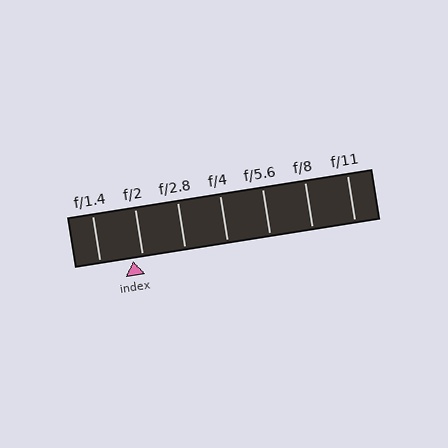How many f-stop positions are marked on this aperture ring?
There are 7 f-stop positions marked.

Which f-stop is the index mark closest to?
The index mark is closest to f/2.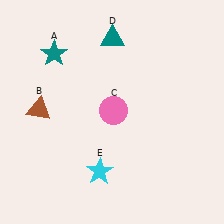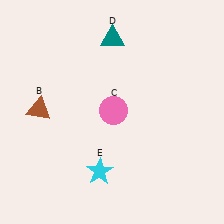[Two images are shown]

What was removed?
The teal star (A) was removed in Image 2.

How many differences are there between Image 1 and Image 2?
There is 1 difference between the two images.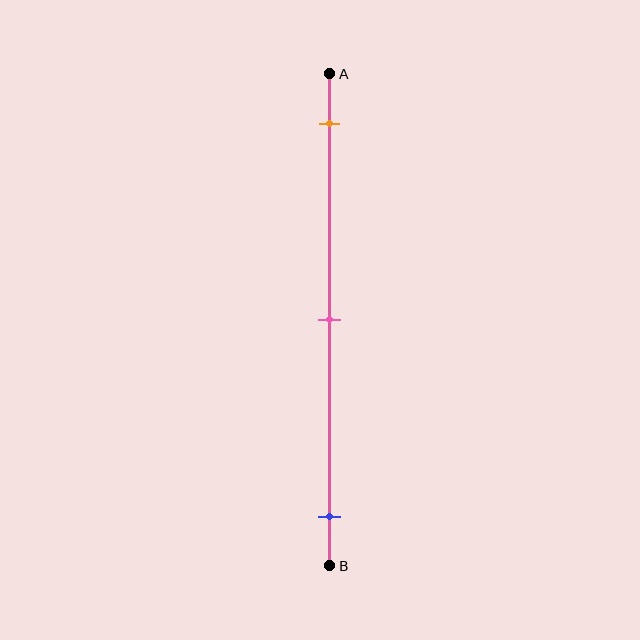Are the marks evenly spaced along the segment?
Yes, the marks are approximately evenly spaced.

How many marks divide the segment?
There are 3 marks dividing the segment.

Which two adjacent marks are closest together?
The orange and pink marks are the closest adjacent pair.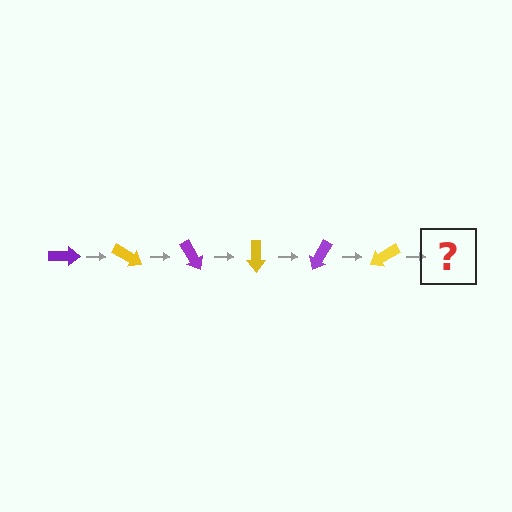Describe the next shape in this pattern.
It should be a purple arrow, rotated 180 degrees from the start.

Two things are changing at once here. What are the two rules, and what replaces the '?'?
The two rules are that it rotates 30 degrees each step and the color cycles through purple and yellow. The '?' should be a purple arrow, rotated 180 degrees from the start.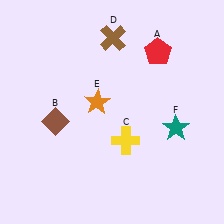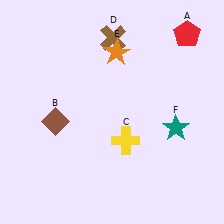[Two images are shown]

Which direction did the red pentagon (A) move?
The red pentagon (A) moved right.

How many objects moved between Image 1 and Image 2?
2 objects moved between the two images.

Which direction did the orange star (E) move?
The orange star (E) moved up.